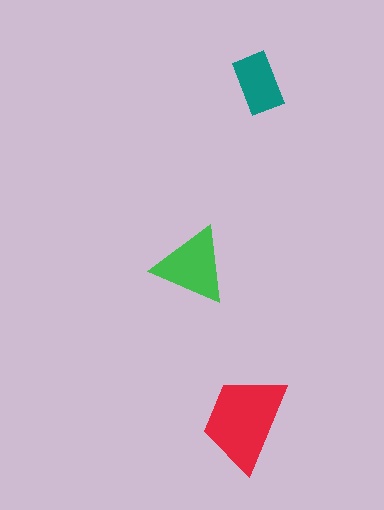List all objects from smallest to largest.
The teal rectangle, the green triangle, the red trapezoid.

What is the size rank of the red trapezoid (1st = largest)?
1st.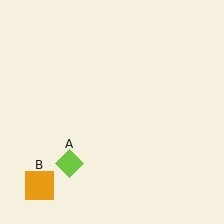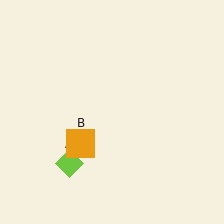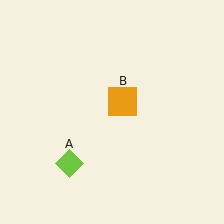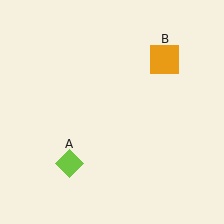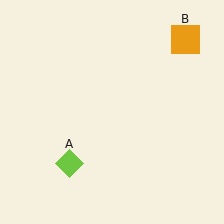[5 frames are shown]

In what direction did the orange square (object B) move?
The orange square (object B) moved up and to the right.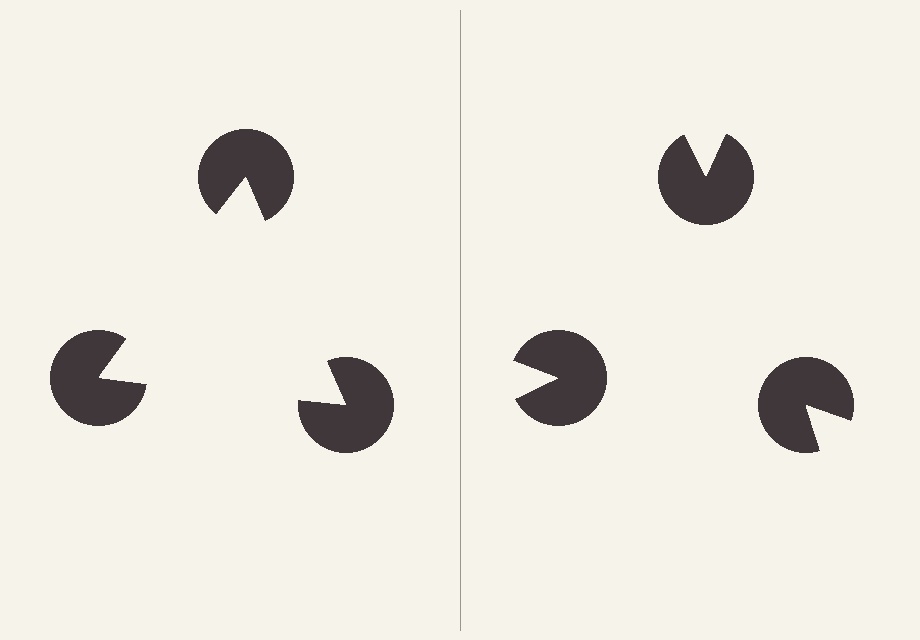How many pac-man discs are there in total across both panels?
6 — 3 on each side.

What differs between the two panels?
The pac-man discs are positioned identically on both sides; only the wedge orientations differ. On the left they align to a triangle; on the right they are misaligned.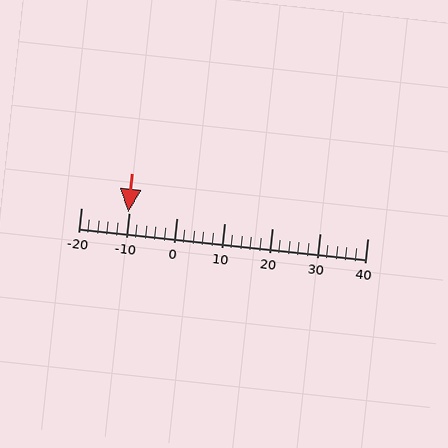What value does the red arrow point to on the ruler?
The red arrow points to approximately -10.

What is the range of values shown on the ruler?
The ruler shows values from -20 to 40.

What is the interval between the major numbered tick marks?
The major tick marks are spaced 10 units apart.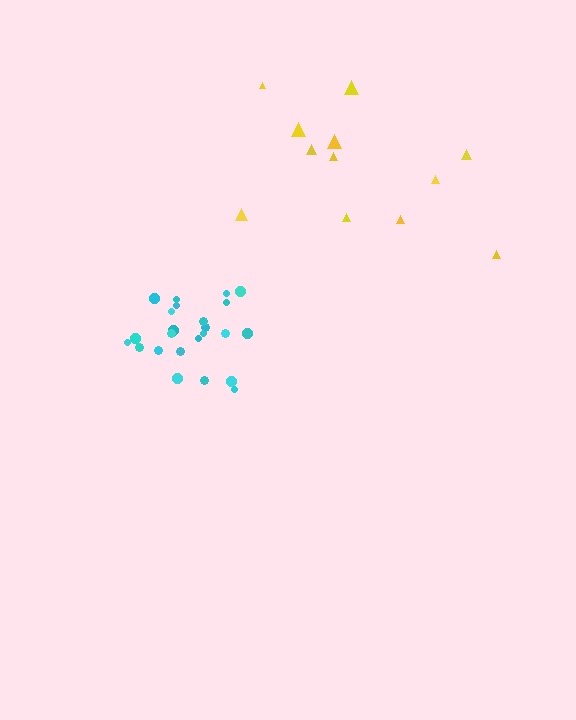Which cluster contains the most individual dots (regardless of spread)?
Cyan (24).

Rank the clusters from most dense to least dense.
cyan, yellow.